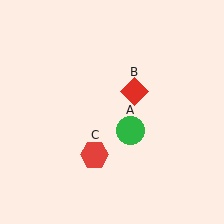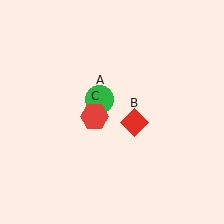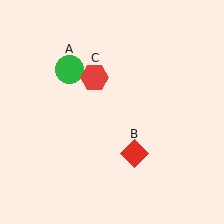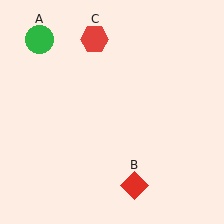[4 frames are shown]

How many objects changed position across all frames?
3 objects changed position: green circle (object A), red diamond (object B), red hexagon (object C).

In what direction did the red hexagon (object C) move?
The red hexagon (object C) moved up.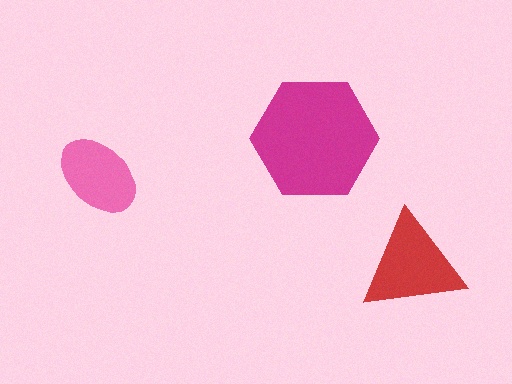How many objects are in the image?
There are 3 objects in the image.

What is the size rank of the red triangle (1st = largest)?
2nd.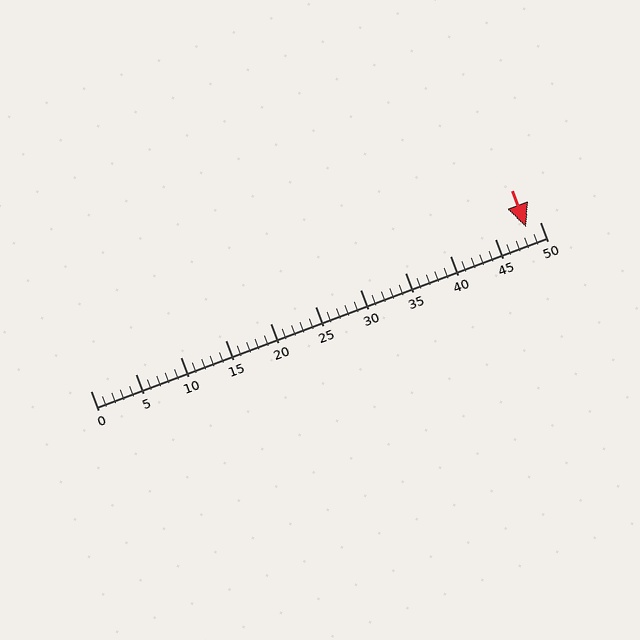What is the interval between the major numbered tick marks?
The major tick marks are spaced 5 units apart.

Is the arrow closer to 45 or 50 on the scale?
The arrow is closer to 50.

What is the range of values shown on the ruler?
The ruler shows values from 0 to 50.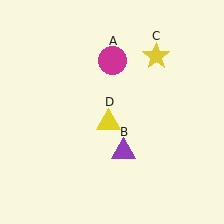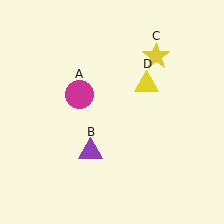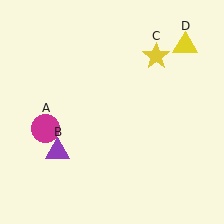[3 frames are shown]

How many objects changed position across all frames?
3 objects changed position: magenta circle (object A), purple triangle (object B), yellow triangle (object D).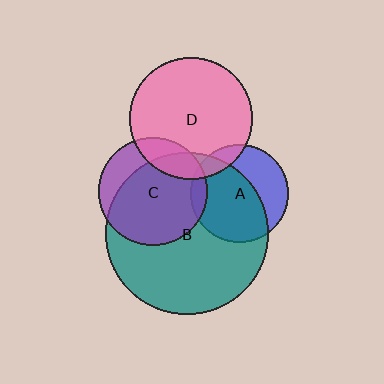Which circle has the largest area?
Circle B (teal).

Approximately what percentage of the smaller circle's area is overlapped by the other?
Approximately 20%.